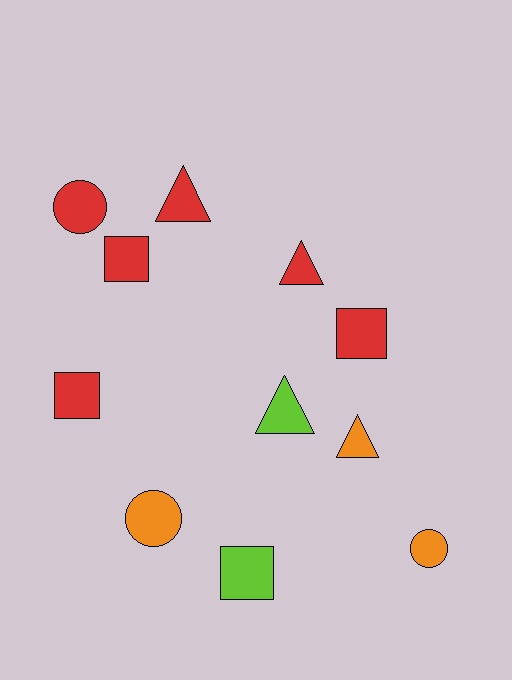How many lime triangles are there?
There is 1 lime triangle.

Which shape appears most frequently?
Triangle, with 4 objects.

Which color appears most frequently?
Red, with 6 objects.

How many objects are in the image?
There are 11 objects.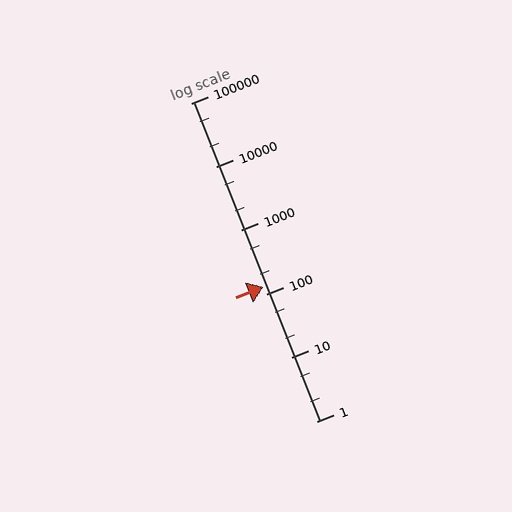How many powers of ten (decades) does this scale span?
The scale spans 5 decades, from 1 to 100000.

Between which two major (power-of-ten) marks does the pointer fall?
The pointer is between 100 and 1000.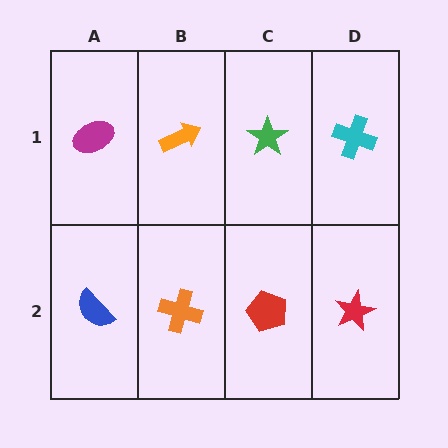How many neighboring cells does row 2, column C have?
3.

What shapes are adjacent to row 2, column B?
An orange arrow (row 1, column B), a blue semicircle (row 2, column A), a red pentagon (row 2, column C).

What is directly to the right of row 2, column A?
An orange cross.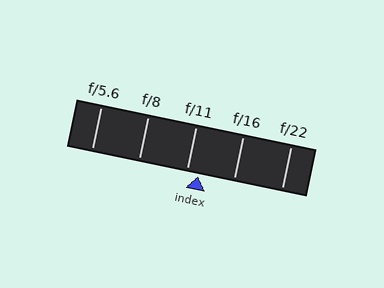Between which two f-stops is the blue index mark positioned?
The index mark is between f/11 and f/16.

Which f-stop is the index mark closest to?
The index mark is closest to f/11.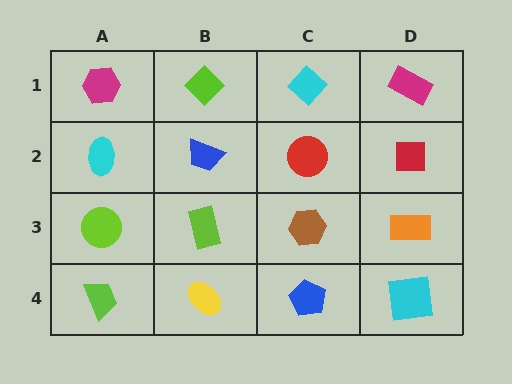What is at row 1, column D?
A magenta rectangle.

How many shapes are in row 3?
4 shapes.